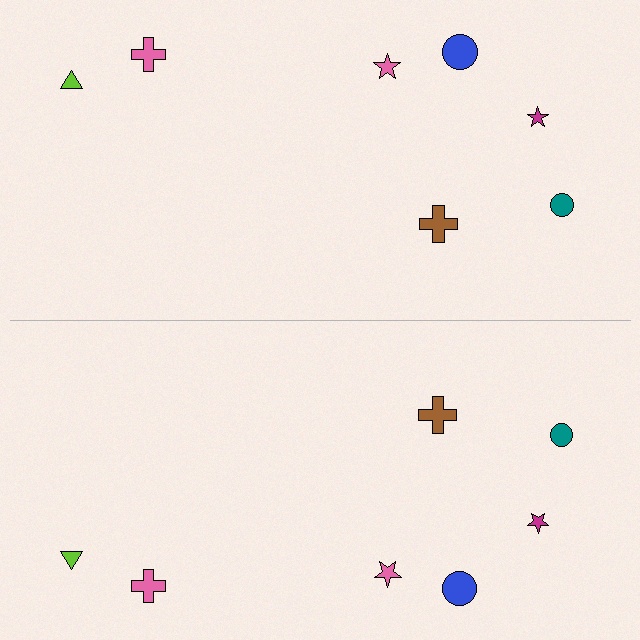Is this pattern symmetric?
Yes, this pattern has bilateral (reflection) symmetry.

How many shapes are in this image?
There are 14 shapes in this image.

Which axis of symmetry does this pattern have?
The pattern has a horizontal axis of symmetry running through the center of the image.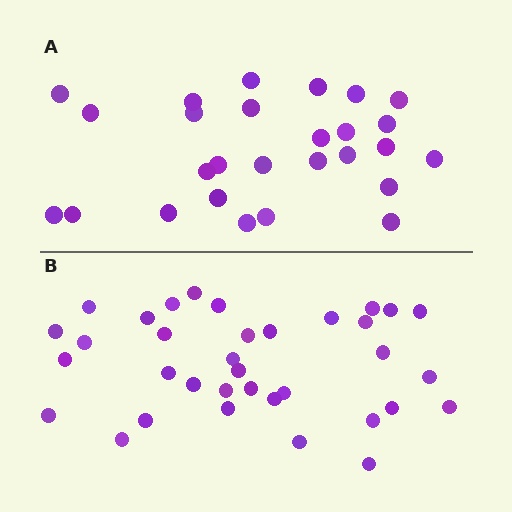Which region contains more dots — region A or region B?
Region B (the bottom region) has more dots.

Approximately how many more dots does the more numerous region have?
Region B has roughly 8 or so more dots than region A.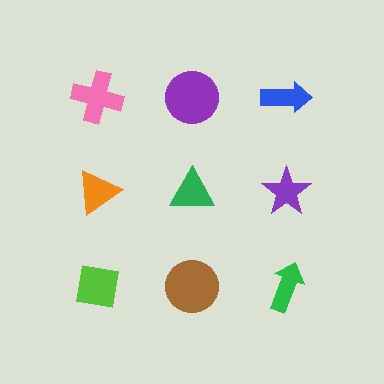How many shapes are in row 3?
3 shapes.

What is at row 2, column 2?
A green triangle.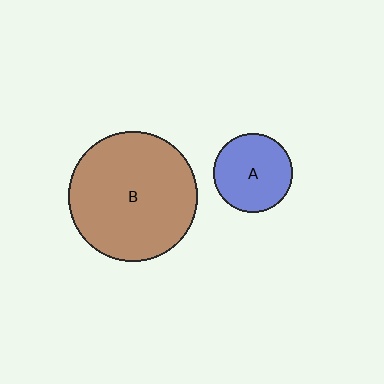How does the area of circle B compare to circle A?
Approximately 2.7 times.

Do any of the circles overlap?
No, none of the circles overlap.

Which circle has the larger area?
Circle B (brown).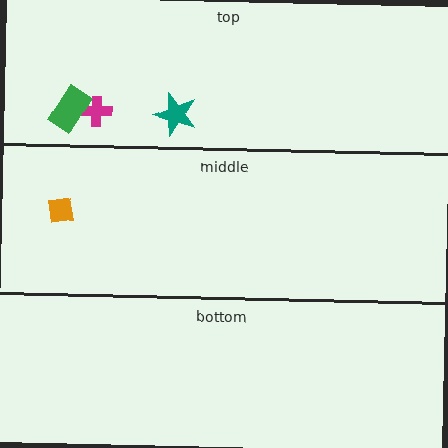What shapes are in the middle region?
The orange square.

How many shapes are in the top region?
3.